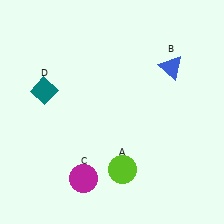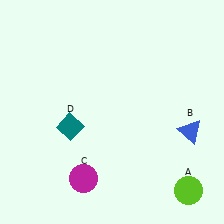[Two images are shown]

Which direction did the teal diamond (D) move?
The teal diamond (D) moved down.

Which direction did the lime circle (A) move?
The lime circle (A) moved right.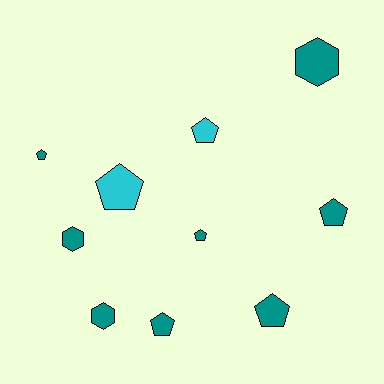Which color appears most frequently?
Teal, with 8 objects.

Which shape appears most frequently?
Pentagon, with 7 objects.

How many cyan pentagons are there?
There are 2 cyan pentagons.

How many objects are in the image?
There are 10 objects.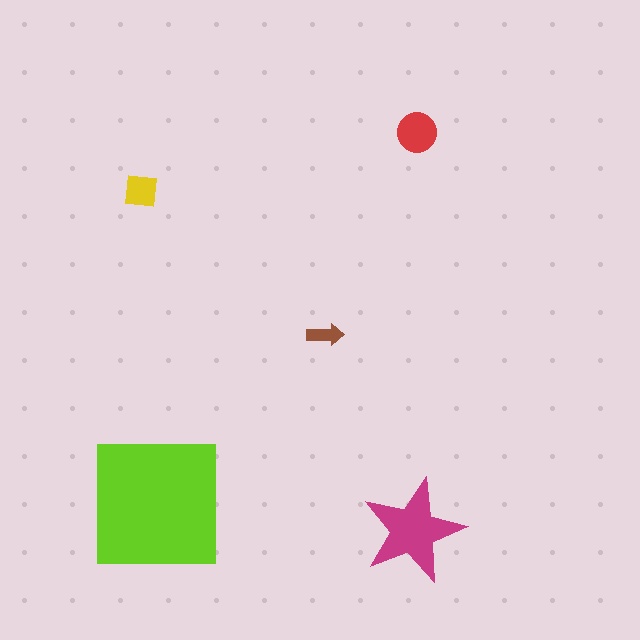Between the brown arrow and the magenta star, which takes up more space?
The magenta star.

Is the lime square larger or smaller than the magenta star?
Larger.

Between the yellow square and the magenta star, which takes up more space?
The magenta star.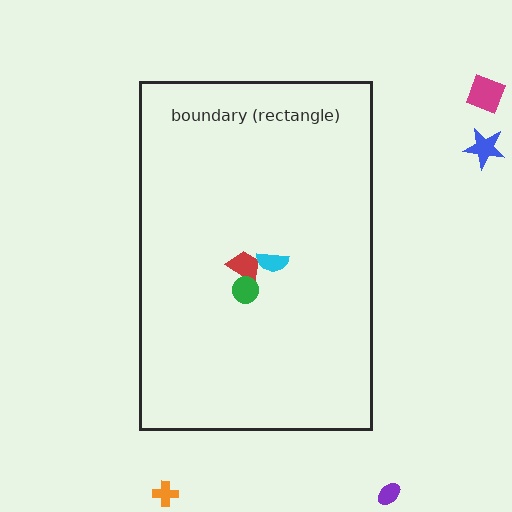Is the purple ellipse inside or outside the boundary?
Outside.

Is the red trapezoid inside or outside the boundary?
Inside.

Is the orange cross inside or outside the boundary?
Outside.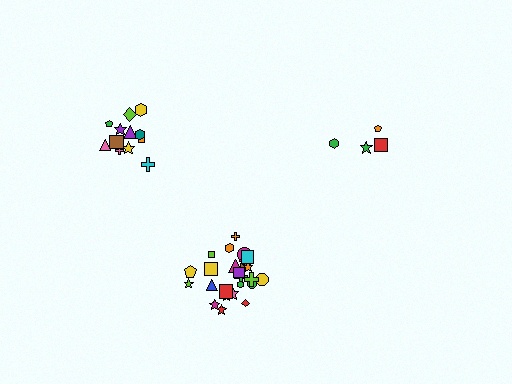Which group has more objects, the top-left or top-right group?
The top-left group.